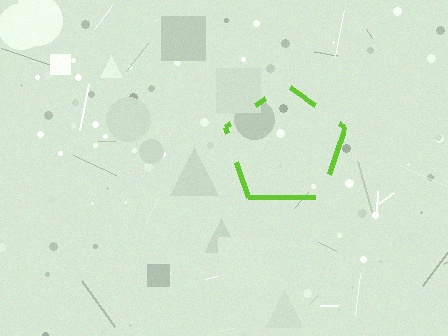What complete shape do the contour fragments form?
The contour fragments form a pentagon.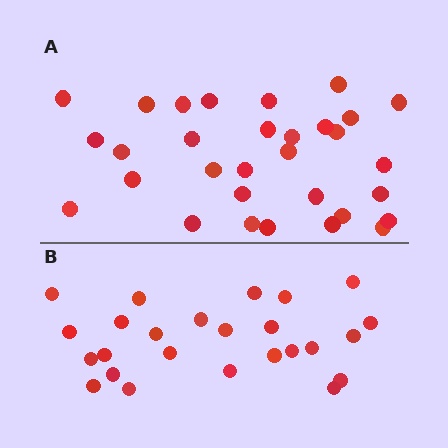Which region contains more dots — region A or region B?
Region A (the top region) has more dots.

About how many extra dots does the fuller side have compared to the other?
Region A has about 6 more dots than region B.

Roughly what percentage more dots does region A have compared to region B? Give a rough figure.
About 25% more.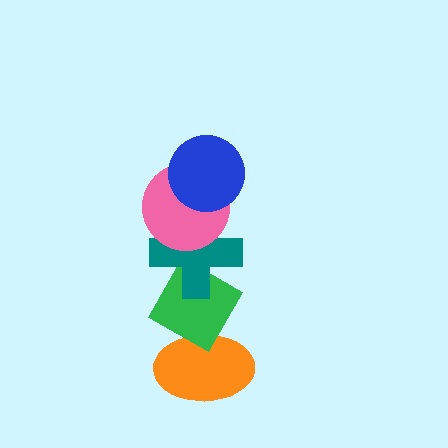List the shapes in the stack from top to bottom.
From top to bottom: the blue circle, the pink circle, the teal cross, the green diamond, the orange ellipse.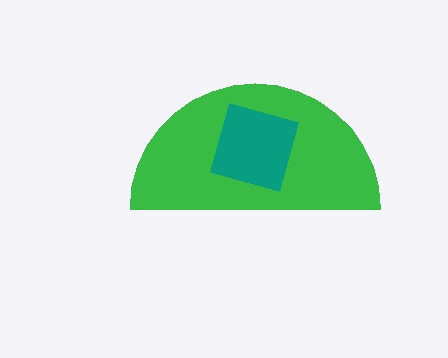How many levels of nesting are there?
2.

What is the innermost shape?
The teal square.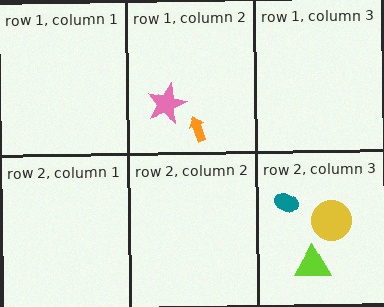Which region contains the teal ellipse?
The row 2, column 3 region.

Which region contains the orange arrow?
The row 1, column 2 region.